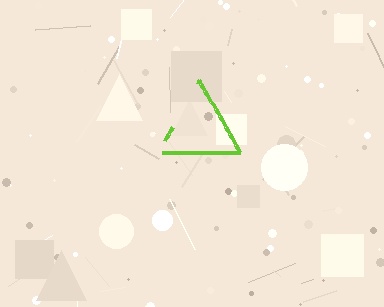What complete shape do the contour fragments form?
The contour fragments form a triangle.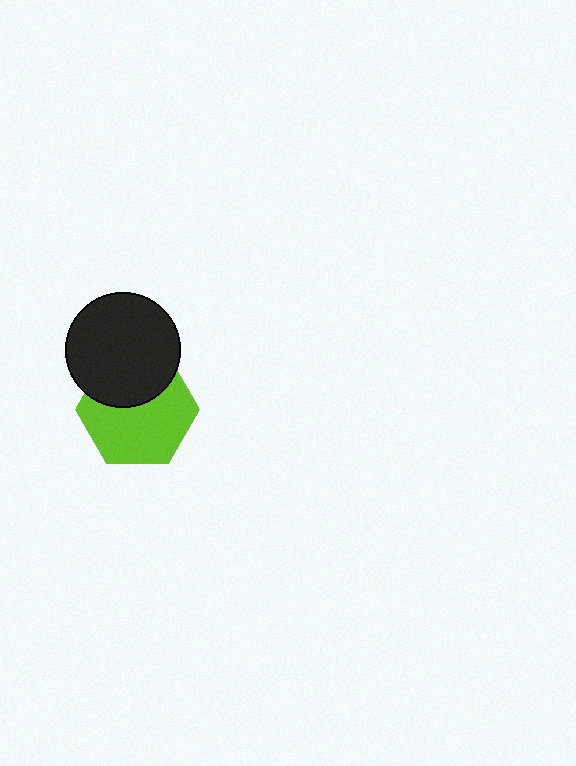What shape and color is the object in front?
The object in front is a black circle.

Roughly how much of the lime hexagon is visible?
About half of it is visible (roughly 64%).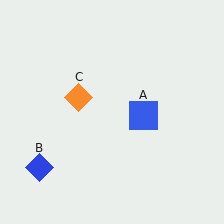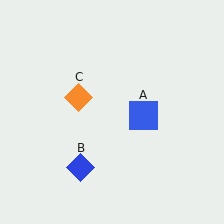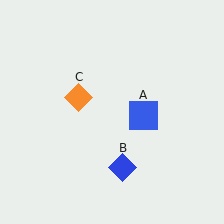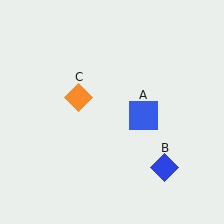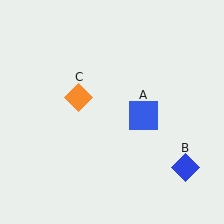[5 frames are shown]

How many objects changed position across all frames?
1 object changed position: blue diamond (object B).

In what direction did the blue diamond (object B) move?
The blue diamond (object B) moved right.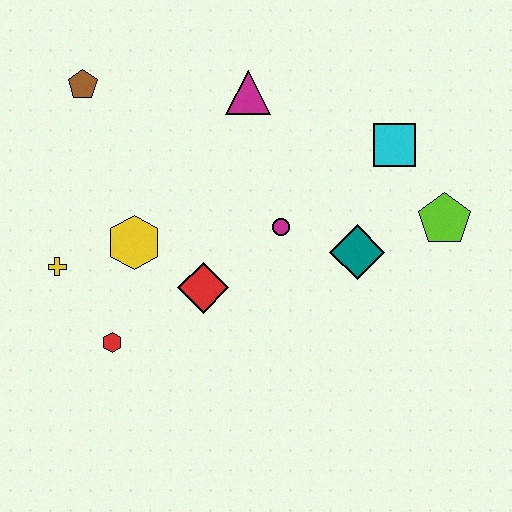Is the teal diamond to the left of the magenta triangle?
No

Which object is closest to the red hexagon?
The yellow cross is closest to the red hexagon.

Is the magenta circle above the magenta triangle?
No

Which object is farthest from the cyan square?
The yellow cross is farthest from the cyan square.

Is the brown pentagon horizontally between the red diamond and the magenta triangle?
No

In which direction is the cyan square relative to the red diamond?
The cyan square is to the right of the red diamond.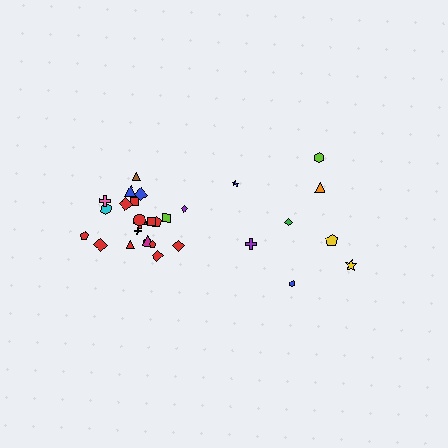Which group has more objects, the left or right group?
The left group.